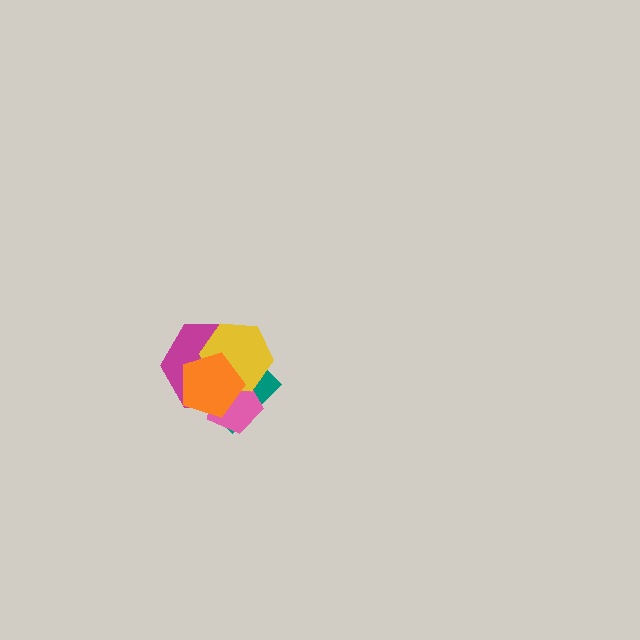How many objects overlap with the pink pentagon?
4 objects overlap with the pink pentagon.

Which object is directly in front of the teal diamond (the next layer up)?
The magenta hexagon is directly in front of the teal diamond.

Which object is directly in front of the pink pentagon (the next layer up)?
The yellow hexagon is directly in front of the pink pentagon.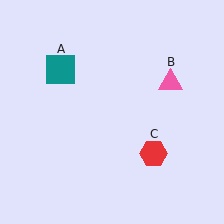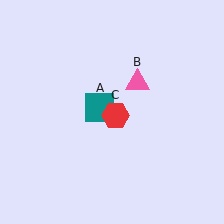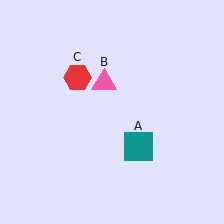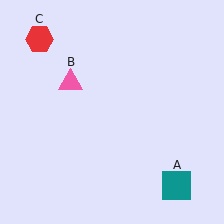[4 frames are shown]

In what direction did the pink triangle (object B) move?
The pink triangle (object B) moved left.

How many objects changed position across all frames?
3 objects changed position: teal square (object A), pink triangle (object B), red hexagon (object C).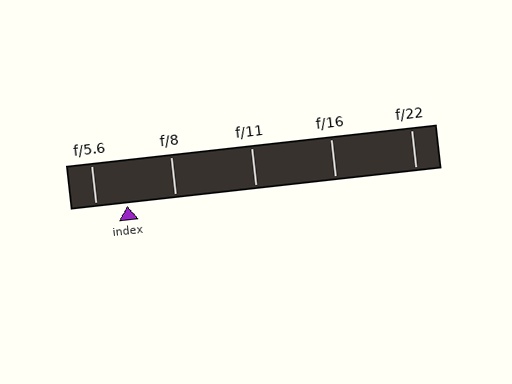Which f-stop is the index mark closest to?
The index mark is closest to f/5.6.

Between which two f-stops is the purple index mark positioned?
The index mark is between f/5.6 and f/8.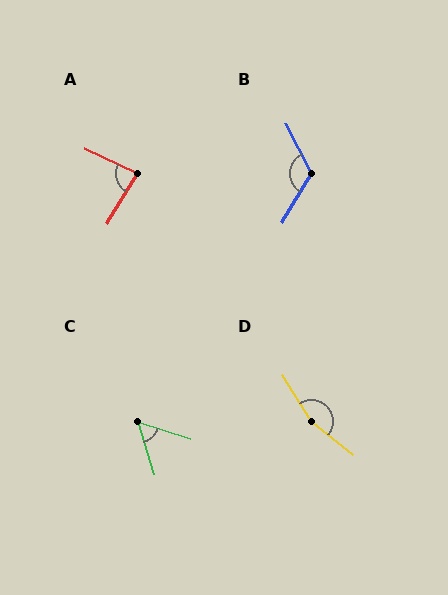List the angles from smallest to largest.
C (56°), A (84°), B (122°), D (161°).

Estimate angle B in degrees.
Approximately 122 degrees.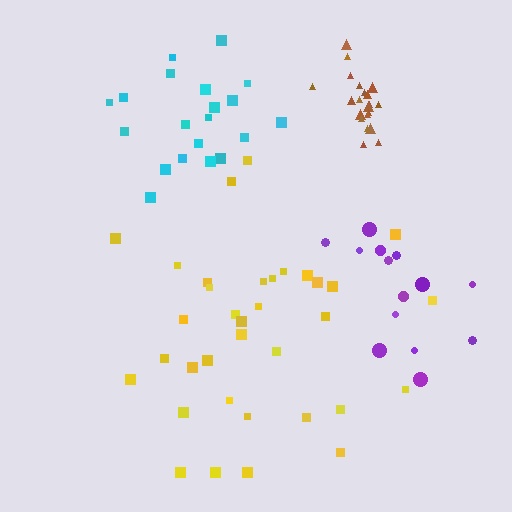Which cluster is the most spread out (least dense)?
Purple.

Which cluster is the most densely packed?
Brown.